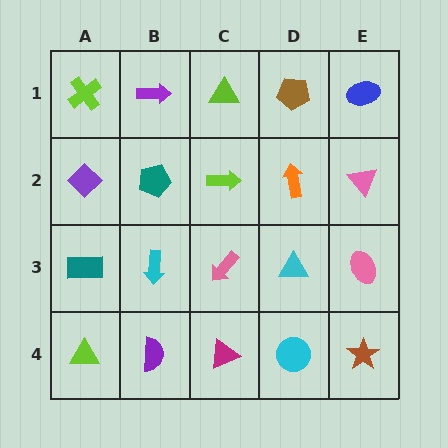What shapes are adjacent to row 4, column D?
A cyan triangle (row 3, column D), a magenta triangle (row 4, column C), a brown star (row 4, column E).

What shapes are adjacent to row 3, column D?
An orange arrow (row 2, column D), a cyan circle (row 4, column D), a pink arrow (row 3, column C), a pink ellipse (row 3, column E).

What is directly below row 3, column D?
A cyan circle.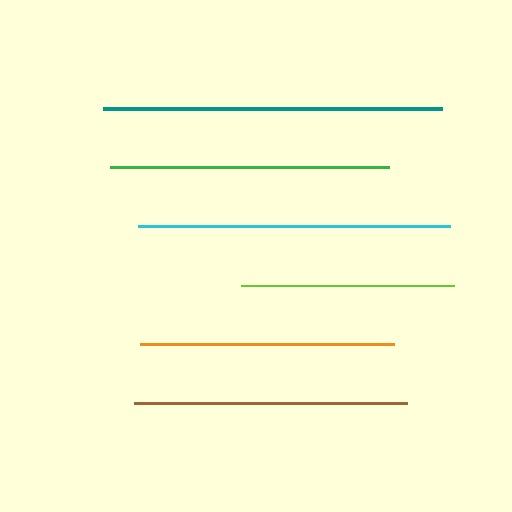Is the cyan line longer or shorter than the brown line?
The cyan line is longer than the brown line.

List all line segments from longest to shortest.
From longest to shortest: teal, cyan, green, brown, orange, lime.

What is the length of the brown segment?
The brown segment is approximately 273 pixels long.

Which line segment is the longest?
The teal line is the longest at approximately 339 pixels.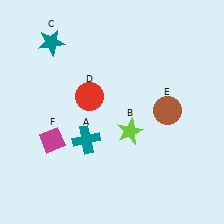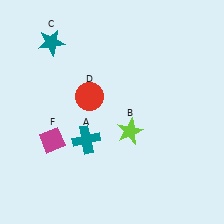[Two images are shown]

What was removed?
The brown circle (E) was removed in Image 2.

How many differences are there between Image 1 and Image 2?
There is 1 difference between the two images.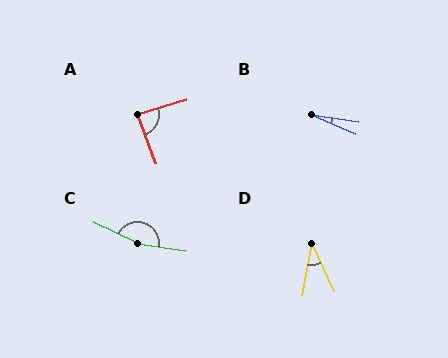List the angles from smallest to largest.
B (15°), D (36°), A (86°), C (162°).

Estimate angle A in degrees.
Approximately 86 degrees.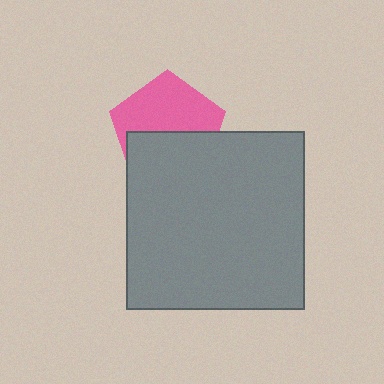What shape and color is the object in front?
The object in front is a gray square.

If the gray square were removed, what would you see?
You would see the complete pink pentagon.